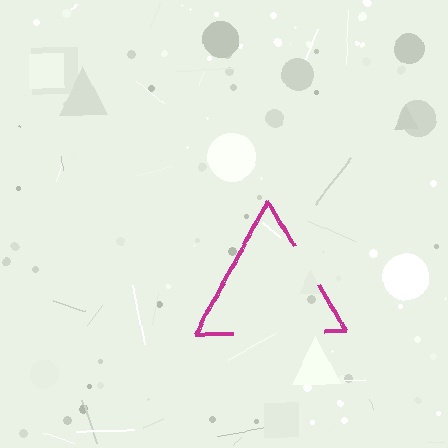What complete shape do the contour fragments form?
The contour fragments form a triangle.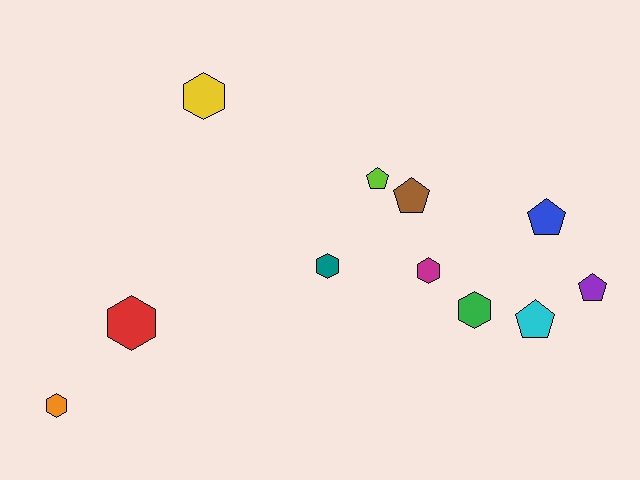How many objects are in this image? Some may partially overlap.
There are 11 objects.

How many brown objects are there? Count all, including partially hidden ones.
There is 1 brown object.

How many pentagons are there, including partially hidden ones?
There are 5 pentagons.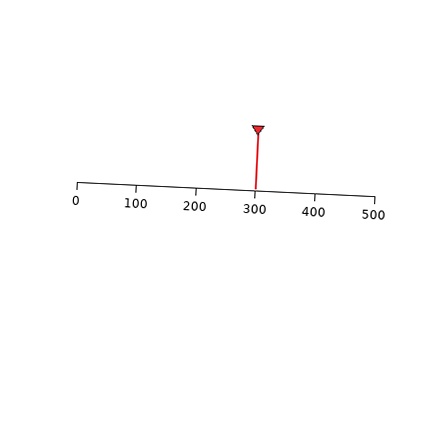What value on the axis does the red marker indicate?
The marker indicates approximately 300.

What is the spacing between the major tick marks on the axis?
The major ticks are spaced 100 apart.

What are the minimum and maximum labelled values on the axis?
The axis runs from 0 to 500.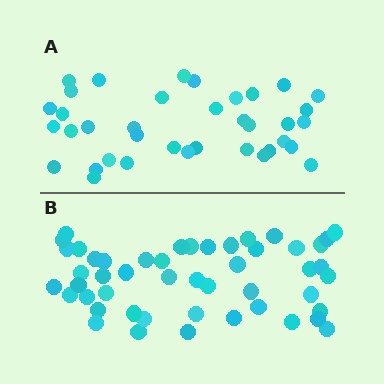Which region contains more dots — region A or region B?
Region B (the bottom region) has more dots.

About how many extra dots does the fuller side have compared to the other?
Region B has roughly 12 or so more dots than region A.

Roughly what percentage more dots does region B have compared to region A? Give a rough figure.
About 30% more.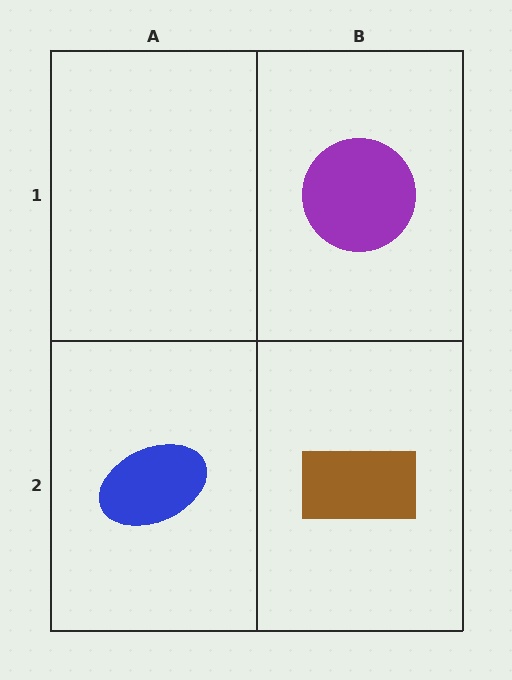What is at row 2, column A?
A blue ellipse.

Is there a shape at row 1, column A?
No, that cell is empty.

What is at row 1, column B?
A purple circle.